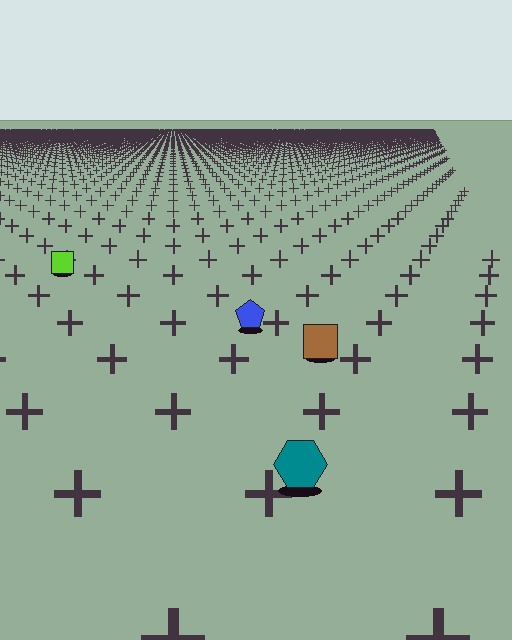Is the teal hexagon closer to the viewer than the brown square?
Yes. The teal hexagon is closer — you can tell from the texture gradient: the ground texture is coarser near it.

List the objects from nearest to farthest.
From nearest to farthest: the teal hexagon, the brown square, the blue pentagon, the lime square.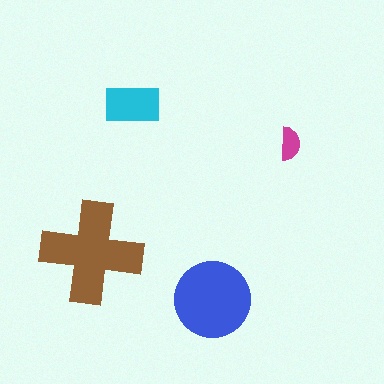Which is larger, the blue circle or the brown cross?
The brown cross.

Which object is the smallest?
The magenta semicircle.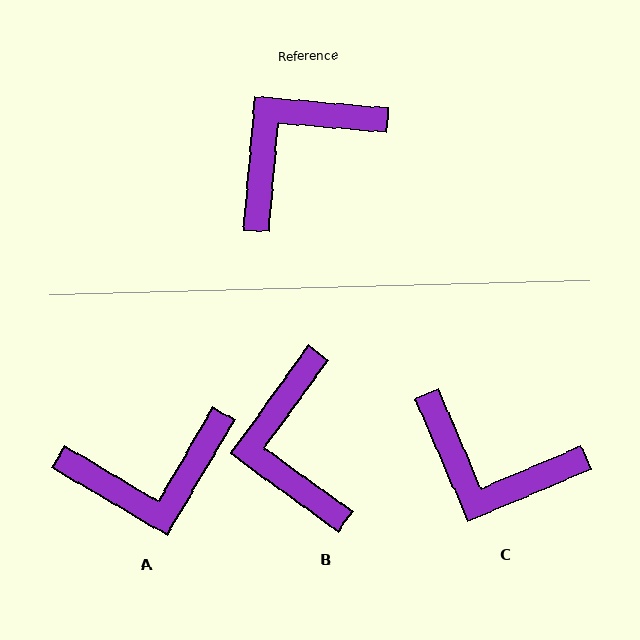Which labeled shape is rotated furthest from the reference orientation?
A, about 155 degrees away.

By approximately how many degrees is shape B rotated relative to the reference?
Approximately 59 degrees counter-clockwise.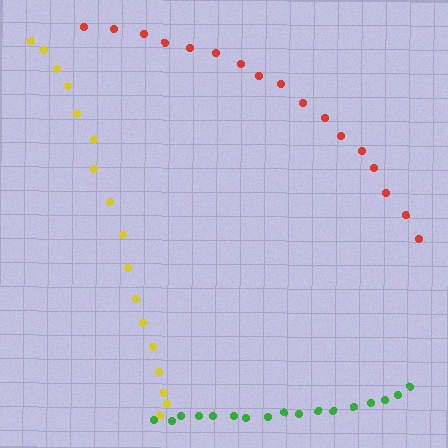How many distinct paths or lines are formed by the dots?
There are 3 distinct paths.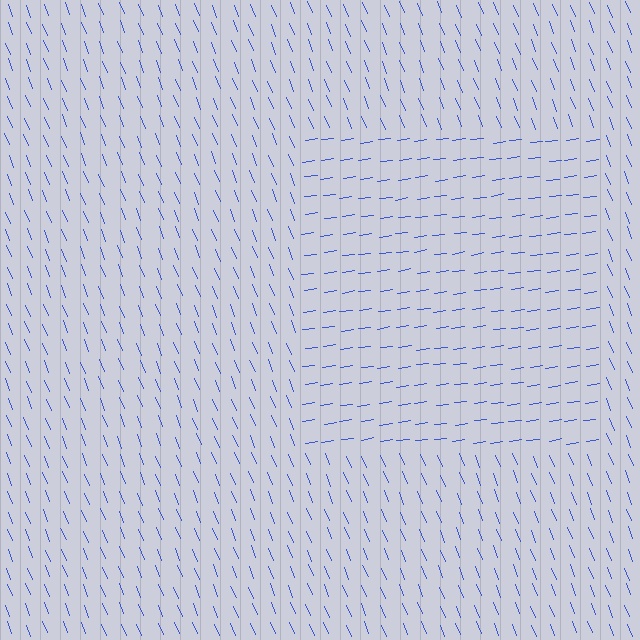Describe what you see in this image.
The image is filled with small blue line segments. A rectangle region in the image has lines oriented differently from the surrounding lines, creating a visible texture boundary.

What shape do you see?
I see a rectangle.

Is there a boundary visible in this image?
Yes, there is a texture boundary formed by a change in line orientation.